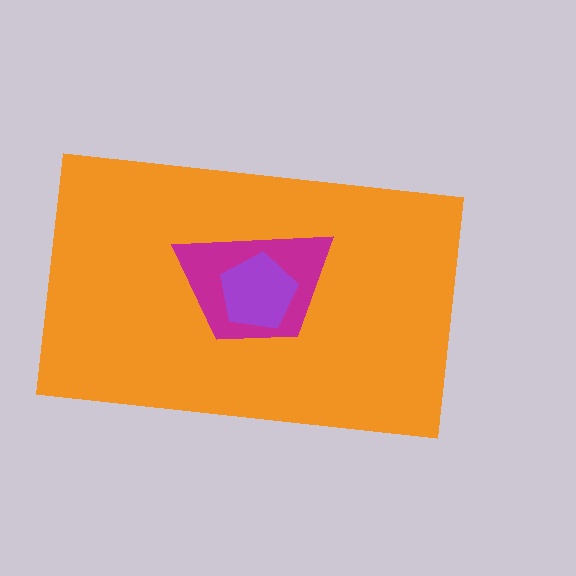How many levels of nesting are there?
3.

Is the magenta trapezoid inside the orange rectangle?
Yes.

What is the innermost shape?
The purple pentagon.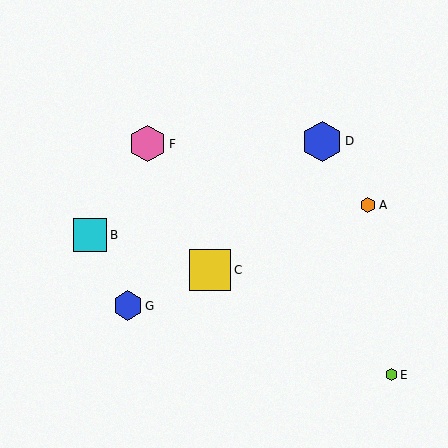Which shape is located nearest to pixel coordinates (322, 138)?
The blue hexagon (labeled D) at (322, 141) is nearest to that location.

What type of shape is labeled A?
Shape A is an orange hexagon.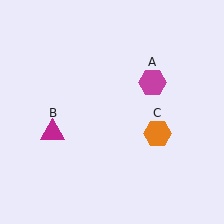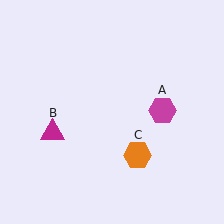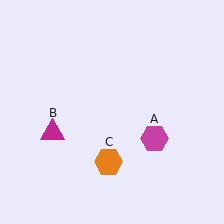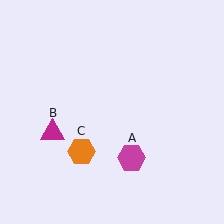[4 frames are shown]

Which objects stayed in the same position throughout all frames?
Magenta triangle (object B) remained stationary.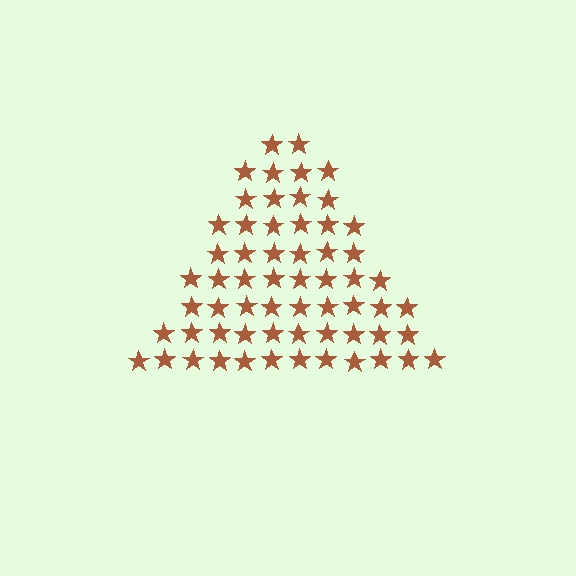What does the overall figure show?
The overall figure shows a triangle.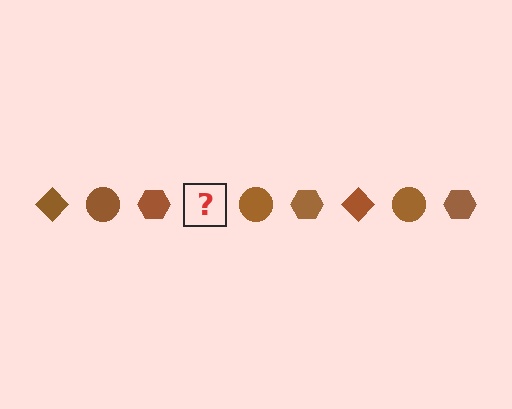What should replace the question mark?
The question mark should be replaced with a brown diamond.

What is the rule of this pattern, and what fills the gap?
The rule is that the pattern cycles through diamond, circle, hexagon shapes in brown. The gap should be filled with a brown diamond.